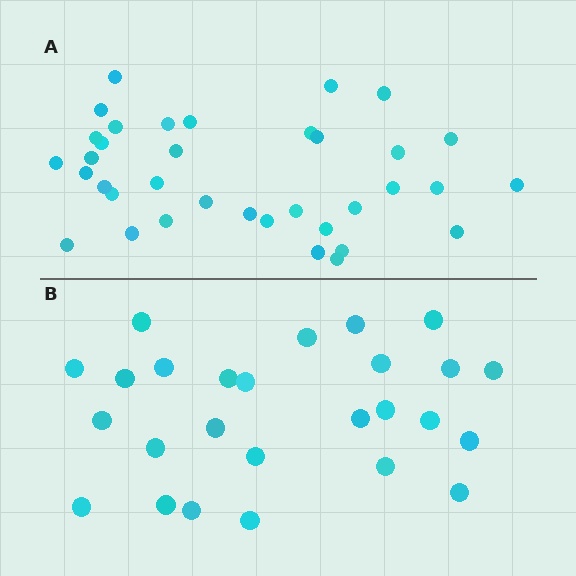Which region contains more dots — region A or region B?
Region A (the top region) has more dots.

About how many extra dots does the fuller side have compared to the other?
Region A has roughly 10 or so more dots than region B.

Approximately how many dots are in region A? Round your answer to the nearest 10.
About 40 dots. (The exact count is 36, which rounds to 40.)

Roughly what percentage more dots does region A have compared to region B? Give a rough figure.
About 40% more.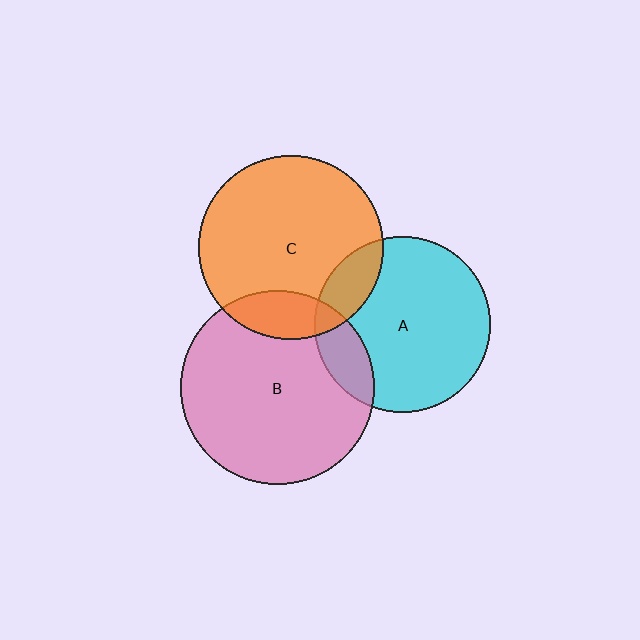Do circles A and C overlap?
Yes.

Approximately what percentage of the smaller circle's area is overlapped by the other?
Approximately 15%.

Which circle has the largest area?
Circle B (pink).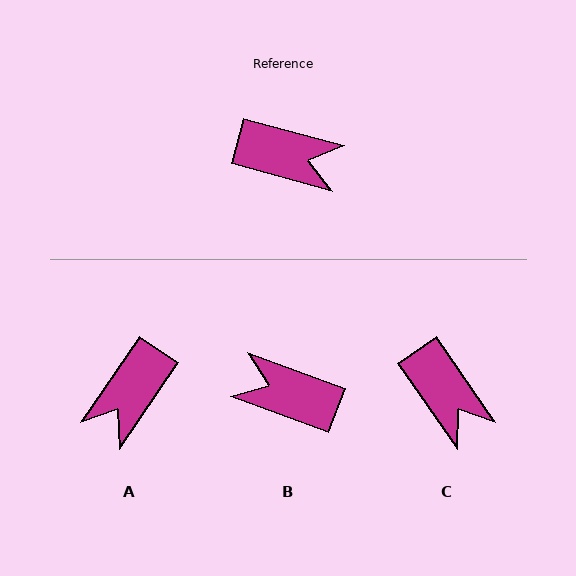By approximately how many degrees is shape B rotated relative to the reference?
Approximately 175 degrees counter-clockwise.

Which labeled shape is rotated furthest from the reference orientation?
B, about 175 degrees away.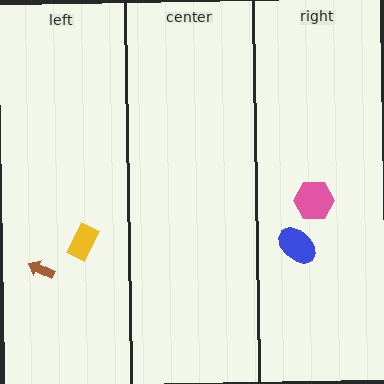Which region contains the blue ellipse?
The right region.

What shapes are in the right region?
The pink hexagon, the blue ellipse.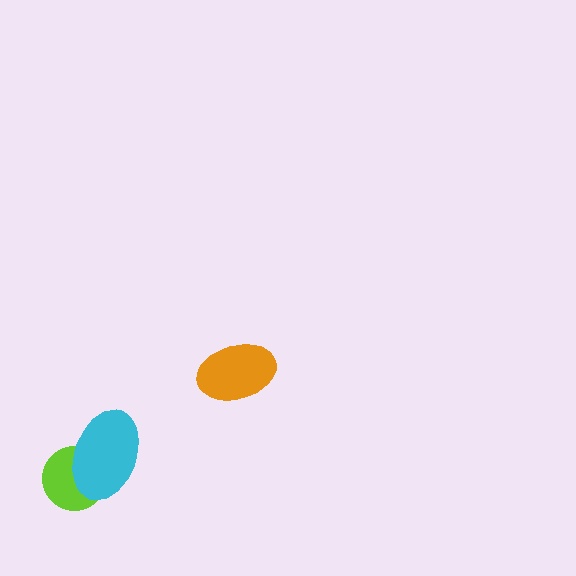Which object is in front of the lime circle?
The cyan ellipse is in front of the lime circle.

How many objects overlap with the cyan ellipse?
1 object overlaps with the cyan ellipse.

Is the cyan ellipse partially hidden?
No, no other shape covers it.